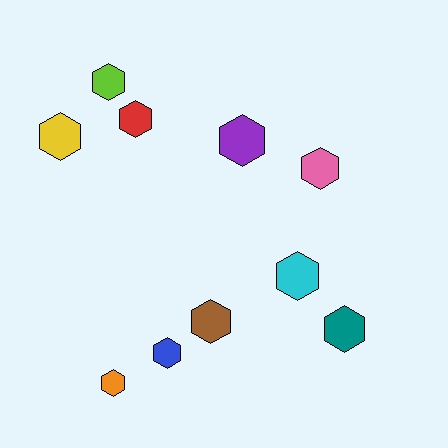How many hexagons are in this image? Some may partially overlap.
There are 10 hexagons.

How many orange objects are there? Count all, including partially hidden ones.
There is 1 orange object.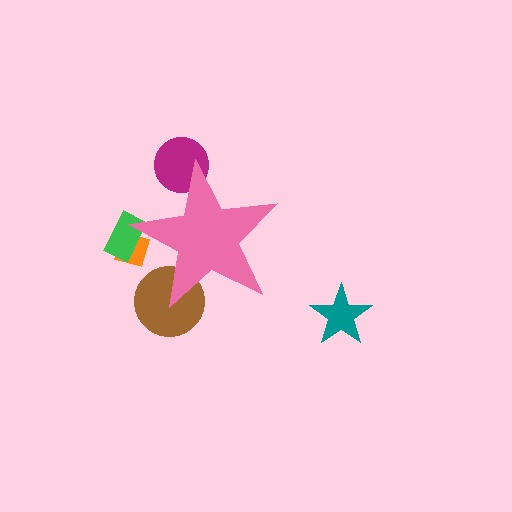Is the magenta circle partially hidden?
Yes, the magenta circle is partially hidden behind the pink star.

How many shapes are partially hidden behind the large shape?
4 shapes are partially hidden.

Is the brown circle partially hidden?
Yes, the brown circle is partially hidden behind the pink star.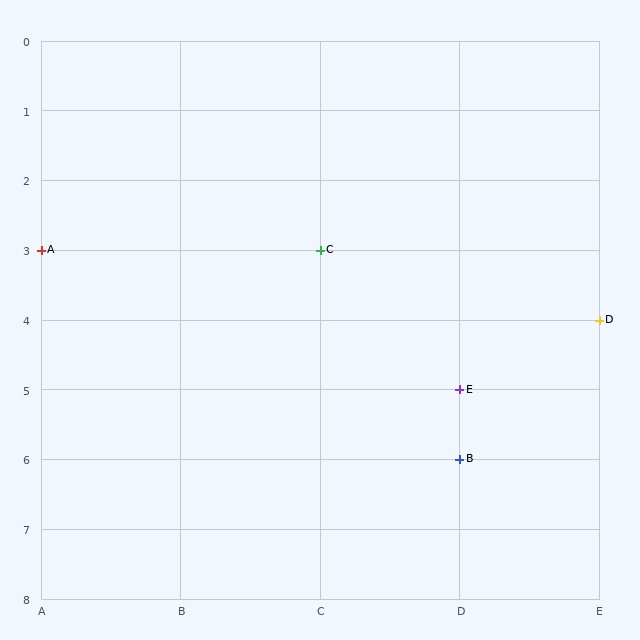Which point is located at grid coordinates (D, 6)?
Point B is at (D, 6).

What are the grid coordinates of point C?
Point C is at grid coordinates (C, 3).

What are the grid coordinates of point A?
Point A is at grid coordinates (A, 3).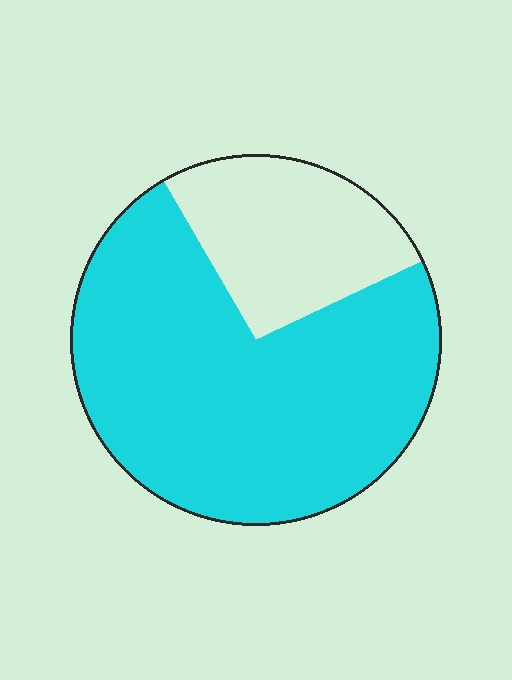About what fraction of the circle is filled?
About three quarters (3/4).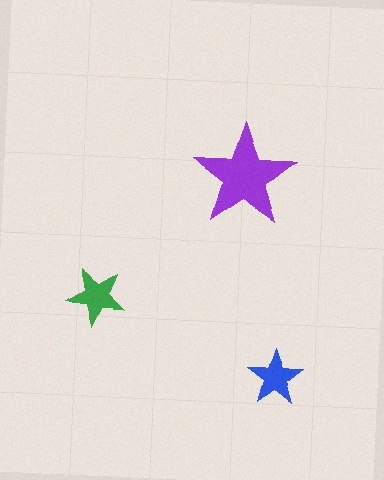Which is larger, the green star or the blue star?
The green one.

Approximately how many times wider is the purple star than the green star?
About 2 times wider.